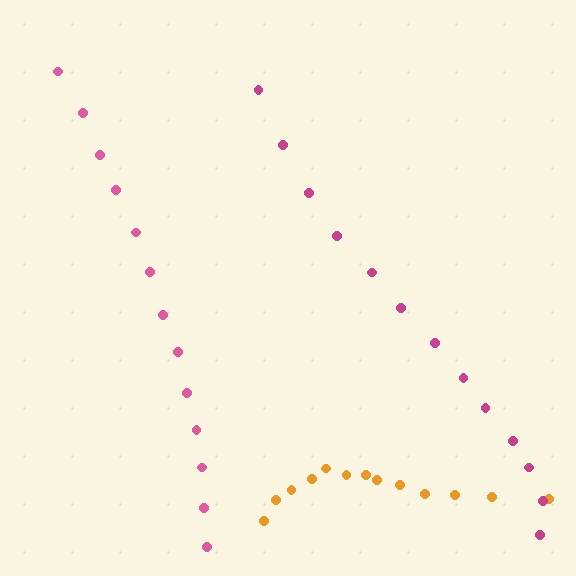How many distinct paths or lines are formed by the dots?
There are 3 distinct paths.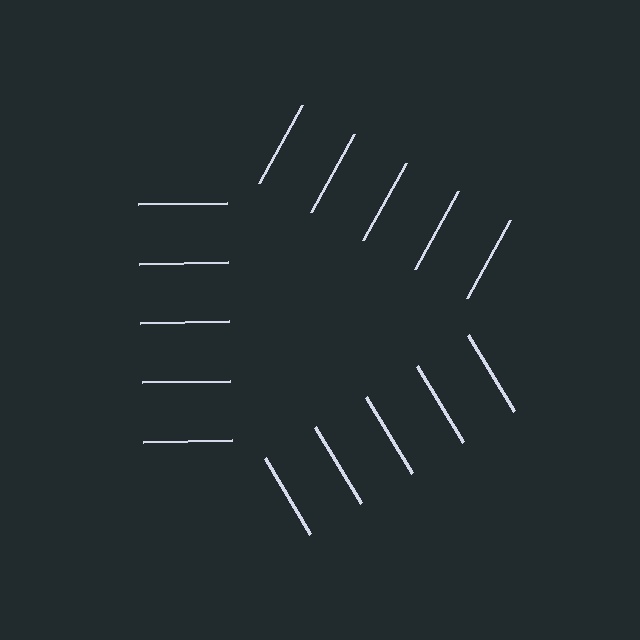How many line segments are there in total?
15 — 5 along each of the 3 edges.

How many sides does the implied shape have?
3 sides — the line-ends trace a triangle.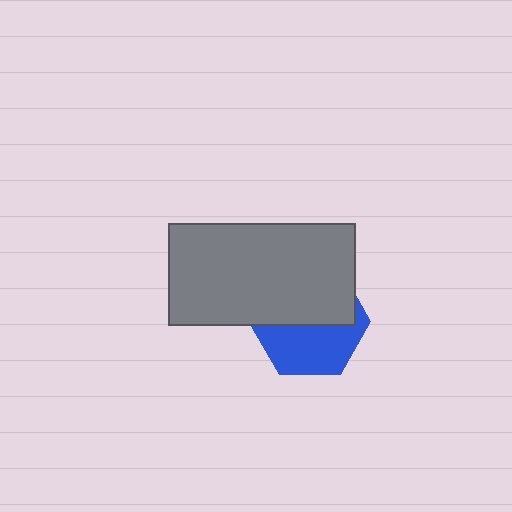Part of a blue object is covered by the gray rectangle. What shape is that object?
It is a hexagon.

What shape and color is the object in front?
The object in front is a gray rectangle.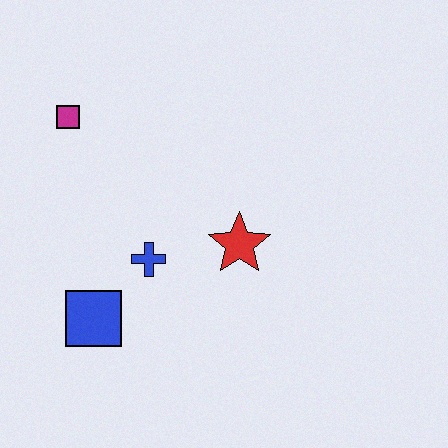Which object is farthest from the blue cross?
The magenta square is farthest from the blue cross.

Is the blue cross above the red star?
No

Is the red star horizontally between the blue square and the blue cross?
No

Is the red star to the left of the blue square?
No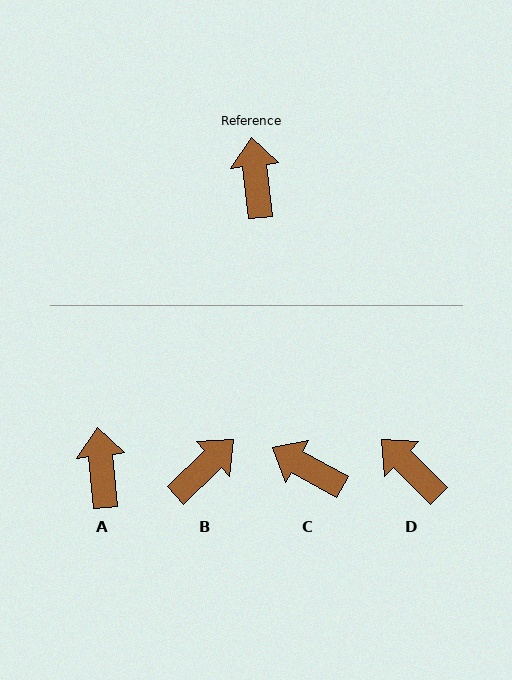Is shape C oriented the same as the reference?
No, it is off by about 54 degrees.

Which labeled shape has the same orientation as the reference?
A.